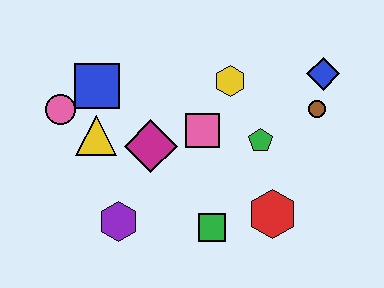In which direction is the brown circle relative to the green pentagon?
The brown circle is to the right of the green pentagon.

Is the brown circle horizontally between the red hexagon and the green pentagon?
No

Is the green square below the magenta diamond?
Yes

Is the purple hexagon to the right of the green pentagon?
No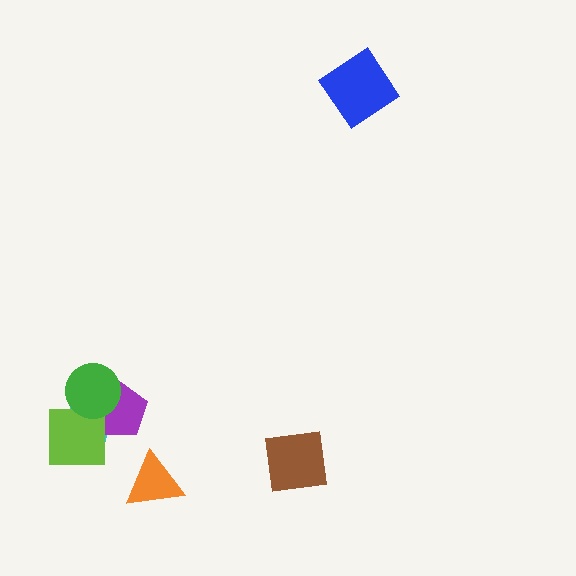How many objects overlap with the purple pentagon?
3 objects overlap with the purple pentagon.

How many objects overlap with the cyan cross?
3 objects overlap with the cyan cross.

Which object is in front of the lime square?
The green circle is in front of the lime square.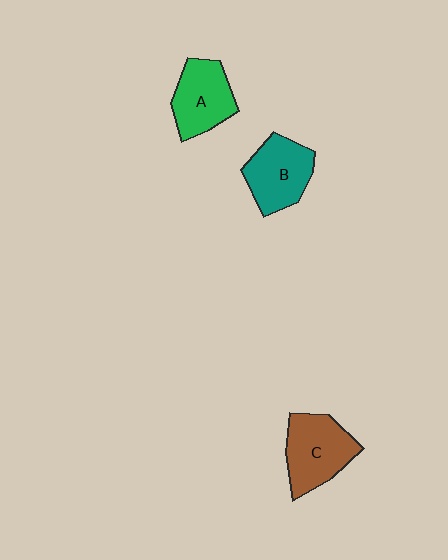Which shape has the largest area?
Shape C (brown).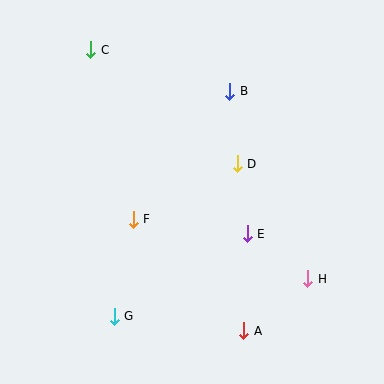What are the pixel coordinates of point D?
Point D is at (237, 164).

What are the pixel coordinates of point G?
Point G is at (114, 316).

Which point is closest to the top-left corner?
Point C is closest to the top-left corner.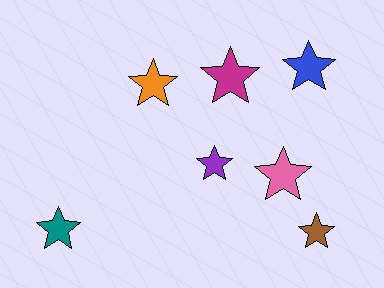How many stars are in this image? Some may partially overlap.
There are 7 stars.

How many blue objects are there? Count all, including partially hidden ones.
There is 1 blue object.